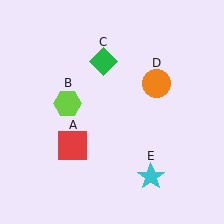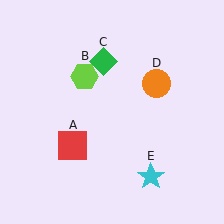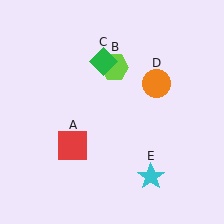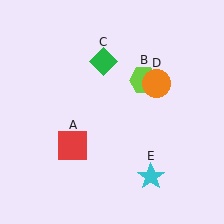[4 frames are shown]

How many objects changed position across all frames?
1 object changed position: lime hexagon (object B).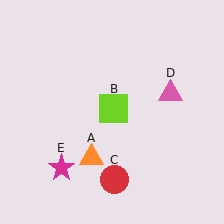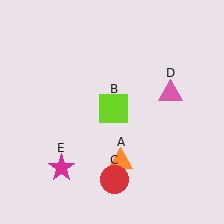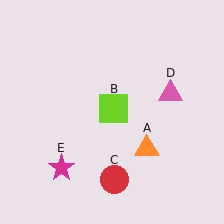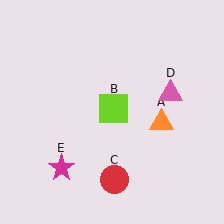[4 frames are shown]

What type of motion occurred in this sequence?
The orange triangle (object A) rotated counterclockwise around the center of the scene.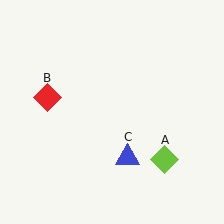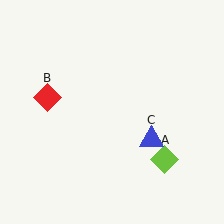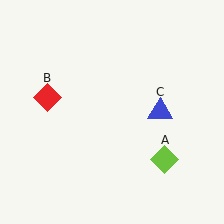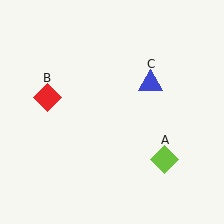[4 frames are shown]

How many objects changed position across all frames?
1 object changed position: blue triangle (object C).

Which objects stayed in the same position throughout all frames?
Lime diamond (object A) and red diamond (object B) remained stationary.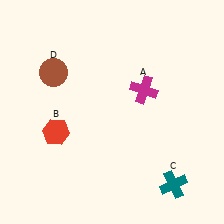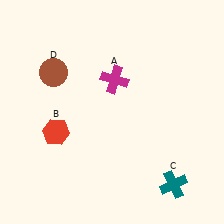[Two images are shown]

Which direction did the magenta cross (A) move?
The magenta cross (A) moved left.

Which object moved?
The magenta cross (A) moved left.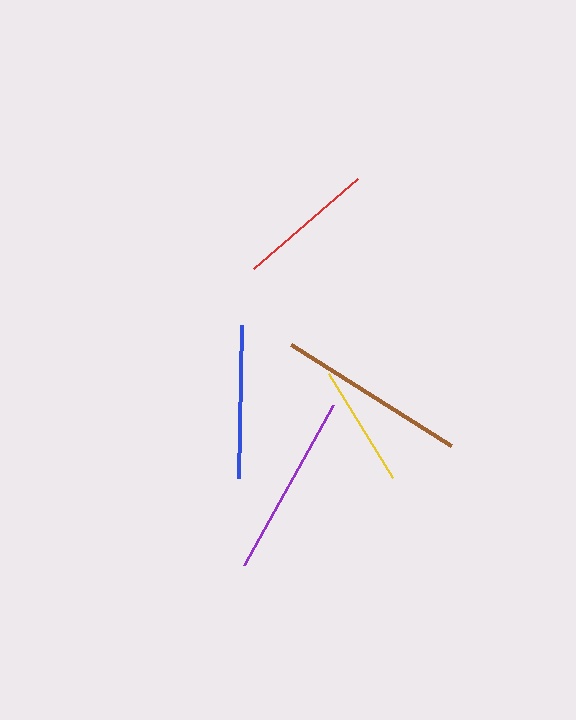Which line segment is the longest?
The brown line is the longest at approximately 190 pixels.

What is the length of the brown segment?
The brown segment is approximately 190 pixels long.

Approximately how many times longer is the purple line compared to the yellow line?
The purple line is approximately 1.5 times the length of the yellow line.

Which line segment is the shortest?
The yellow line is the shortest at approximately 122 pixels.